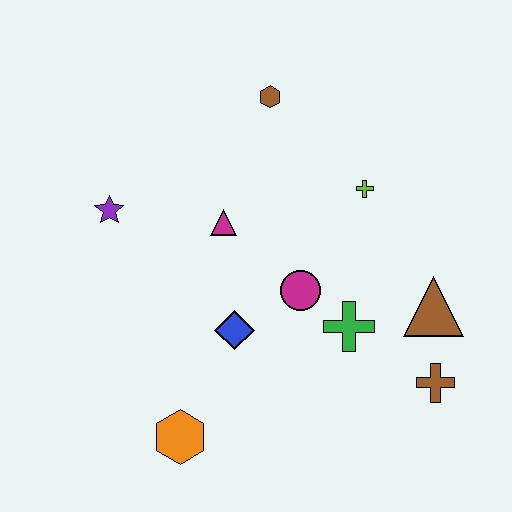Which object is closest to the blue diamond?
The magenta circle is closest to the blue diamond.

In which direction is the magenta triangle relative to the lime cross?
The magenta triangle is to the left of the lime cross.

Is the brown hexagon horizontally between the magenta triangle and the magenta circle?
Yes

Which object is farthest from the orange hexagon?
The brown hexagon is farthest from the orange hexagon.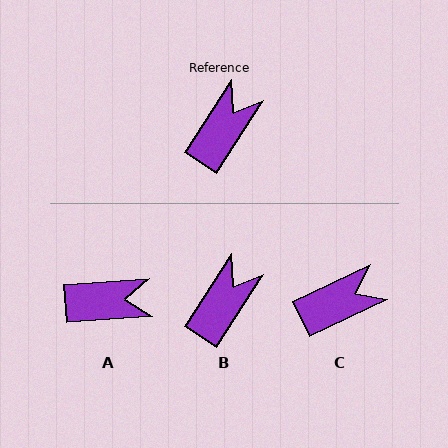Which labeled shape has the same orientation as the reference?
B.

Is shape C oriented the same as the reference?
No, it is off by about 32 degrees.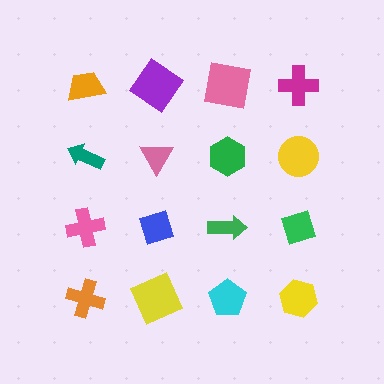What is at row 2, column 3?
A green hexagon.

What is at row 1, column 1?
An orange trapezoid.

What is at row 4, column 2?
A yellow square.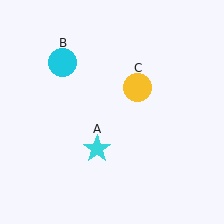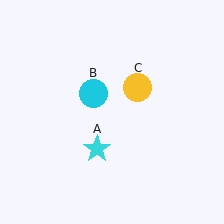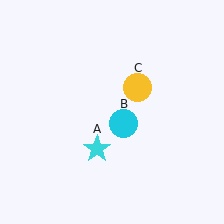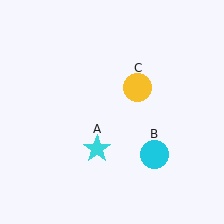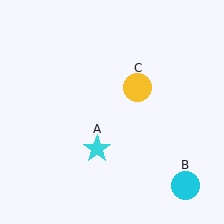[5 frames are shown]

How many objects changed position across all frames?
1 object changed position: cyan circle (object B).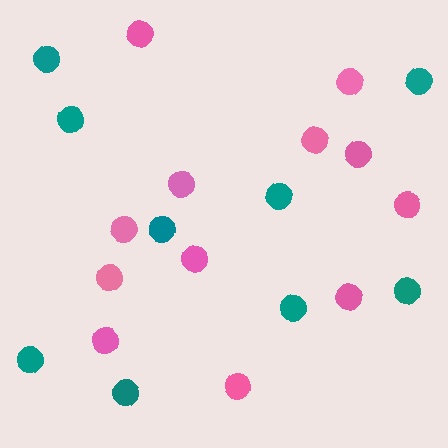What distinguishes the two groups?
There are 2 groups: one group of pink circles (12) and one group of teal circles (9).